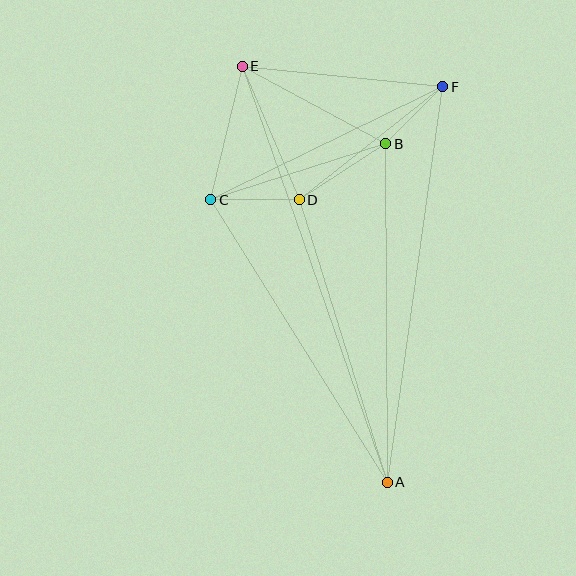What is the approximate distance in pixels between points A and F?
The distance between A and F is approximately 400 pixels.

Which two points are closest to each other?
Points B and F are closest to each other.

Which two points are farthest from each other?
Points A and E are farthest from each other.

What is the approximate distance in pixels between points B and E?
The distance between B and E is approximately 163 pixels.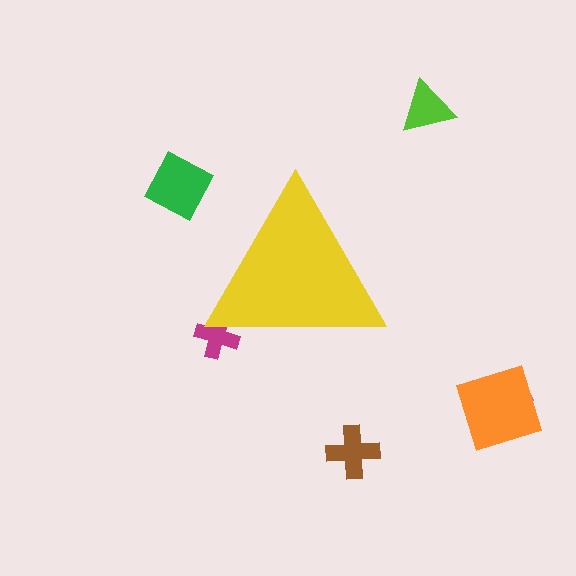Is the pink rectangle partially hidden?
No, the pink rectangle is fully visible.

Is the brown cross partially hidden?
No, the brown cross is fully visible.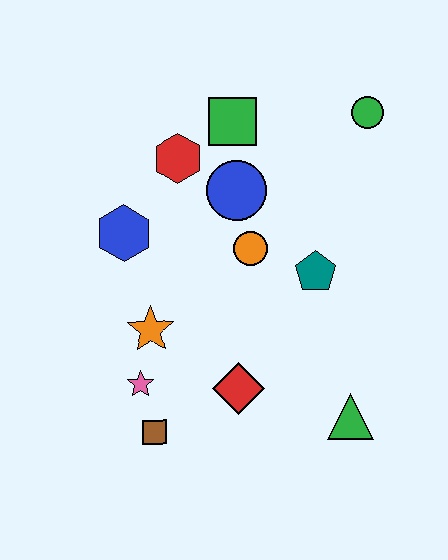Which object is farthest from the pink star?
The green circle is farthest from the pink star.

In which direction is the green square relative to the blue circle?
The green square is above the blue circle.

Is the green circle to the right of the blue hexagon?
Yes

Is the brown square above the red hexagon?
No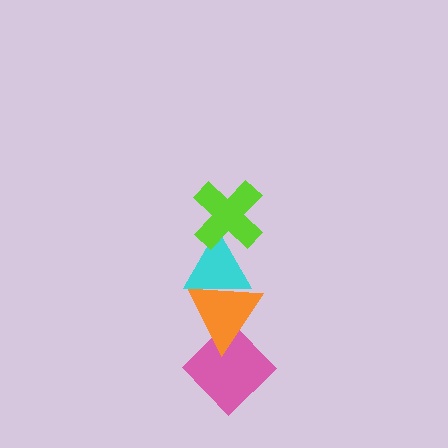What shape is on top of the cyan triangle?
The lime cross is on top of the cyan triangle.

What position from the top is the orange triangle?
The orange triangle is 3rd from the top.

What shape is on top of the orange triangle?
The cyan triangle is on top of the orange triangle.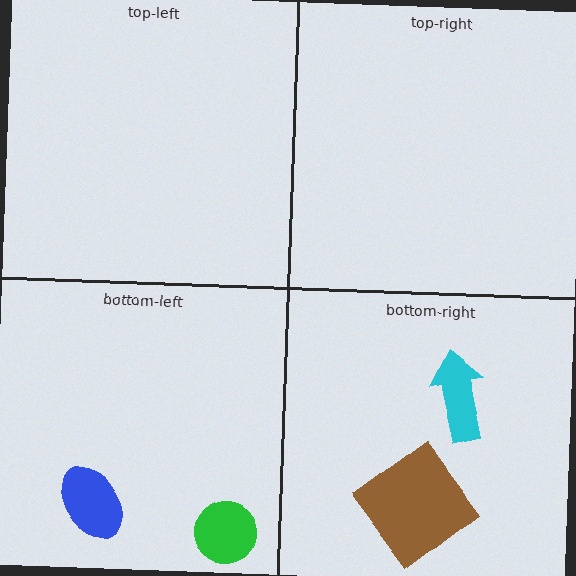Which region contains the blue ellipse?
The bottom-left region.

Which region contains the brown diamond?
The bottom-right region.